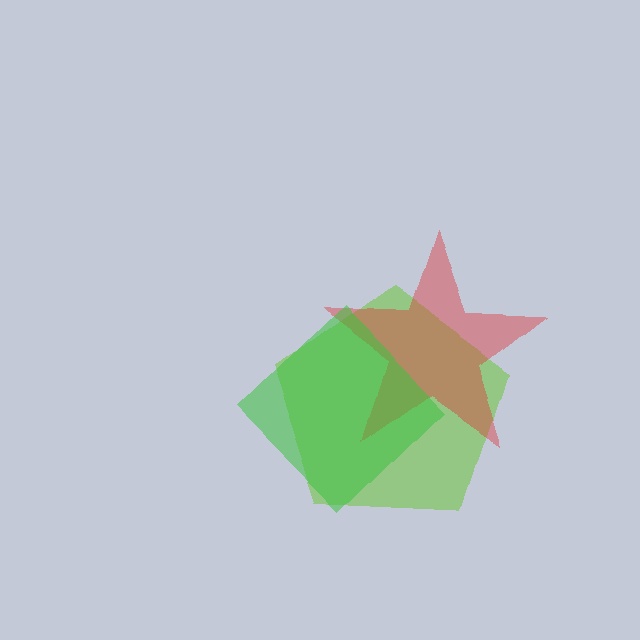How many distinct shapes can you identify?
There are 3 distinct shapes: a lime pentagon, a red star, a green diamond.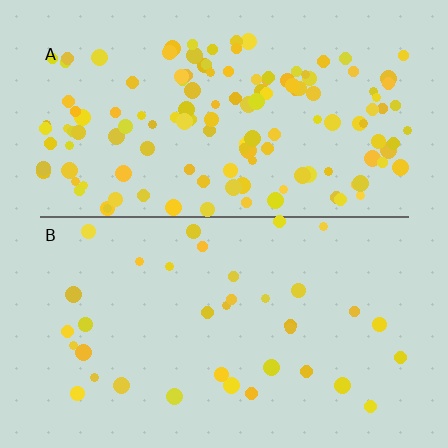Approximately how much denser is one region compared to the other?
Approximately 3.9× — region A over region B.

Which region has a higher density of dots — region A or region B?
A (the top).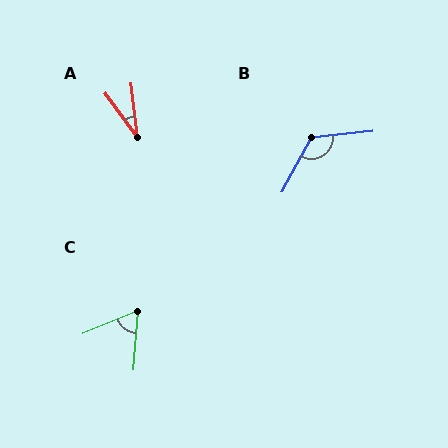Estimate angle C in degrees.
Approximately 64 degrees.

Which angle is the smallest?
A, at approximately 30 degrees.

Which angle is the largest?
B, at approximately 125 degrees.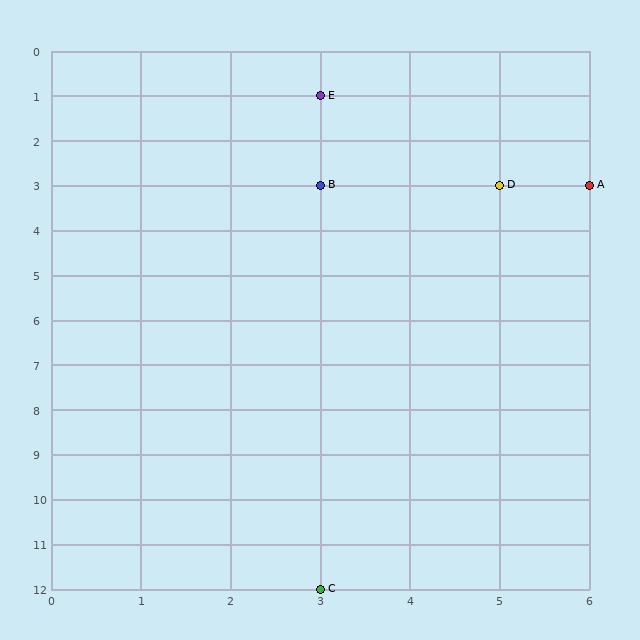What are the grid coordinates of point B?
Point B is at grid coordinates (3, 3).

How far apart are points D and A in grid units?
Points D and A are 1 column apart.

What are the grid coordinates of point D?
Point D is at grid coordinates (5, 3).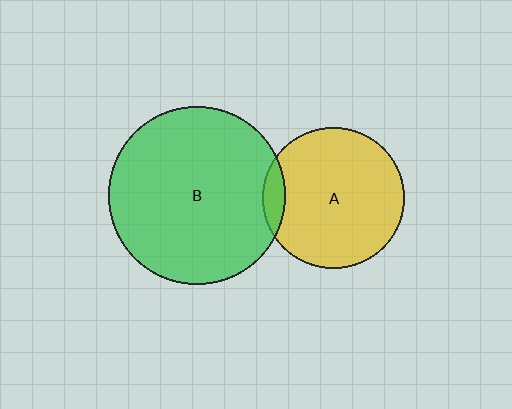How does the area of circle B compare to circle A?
Approximately 1.6 times.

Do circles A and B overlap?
Yes.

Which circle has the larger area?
Circle B (green).